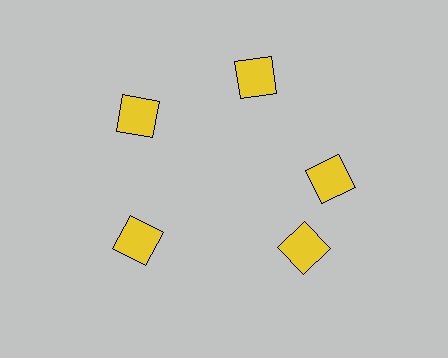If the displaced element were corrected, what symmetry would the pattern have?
It would have 5-fold rotational symmetry — the pattern would map onto itself every 72 degrees.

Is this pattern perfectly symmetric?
No. The 5 yellow squares are arranged in a ring, but one element near the 5 o'clock position is rotated out of alignment along the ring, breaking the 5-fold rotational symmetry.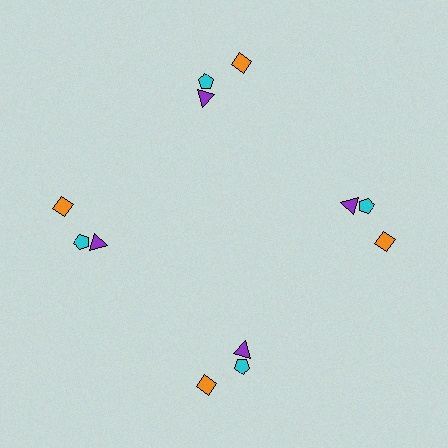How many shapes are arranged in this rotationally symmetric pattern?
There are 12 shapes, arranged in 4 groups of 3.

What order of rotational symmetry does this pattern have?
This pattern has 4-fold rotational symmetry.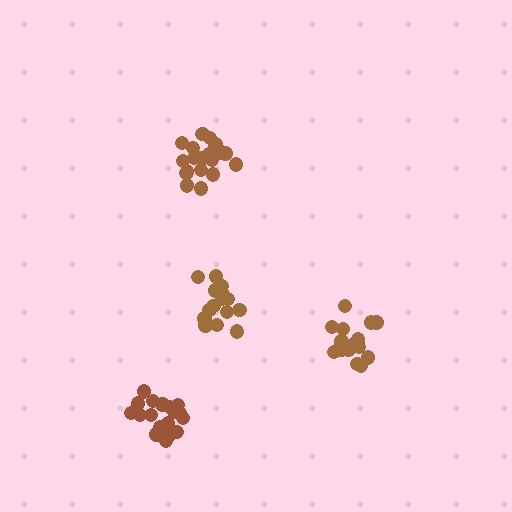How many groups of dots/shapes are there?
There are 4 groups.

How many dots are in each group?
Group 1: 21 dots, Group 2: 16 dots, Group 3: 20 dots, Group 4: 19 dots (76 total).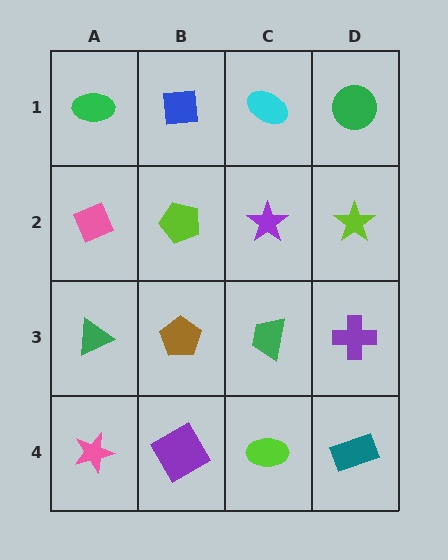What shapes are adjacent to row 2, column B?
A blue square (row 1, column B), a brown pentagon (row 3, column B), a pink diamond (row 2, column A), a purple star (row 2, column C).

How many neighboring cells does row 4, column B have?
3.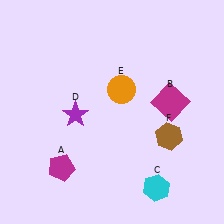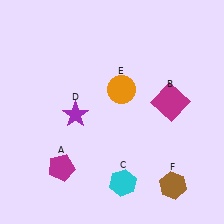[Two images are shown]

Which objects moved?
The objects that moved are: the cyan hexagon (C), the brown hexagon (F).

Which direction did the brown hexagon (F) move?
The brown hexagon (F) moved down.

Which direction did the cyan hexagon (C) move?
The cyan hexagon (C) moved left.